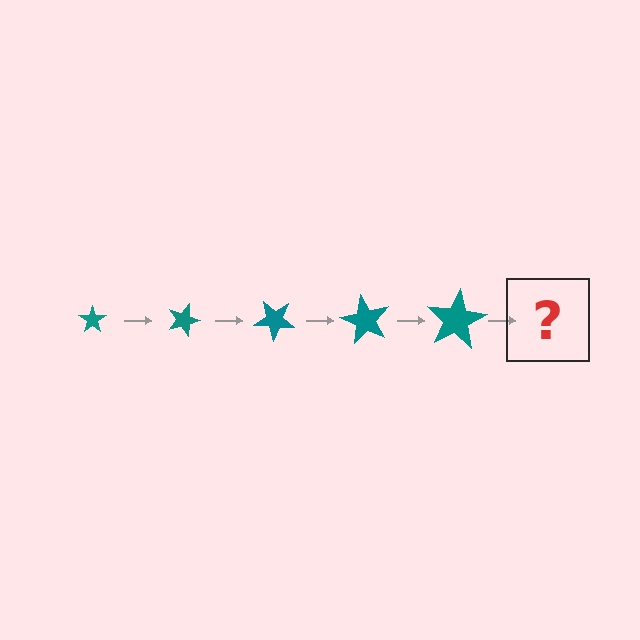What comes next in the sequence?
The next element should be a star, larger than the previous one and rotated 100 degrees from the start.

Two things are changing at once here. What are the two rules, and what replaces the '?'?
The two rules are that the star grows larger each step and it rotates 20 degrees each step. The '?' should be a star, larger than the previous one and rotated 100 degrees from the start.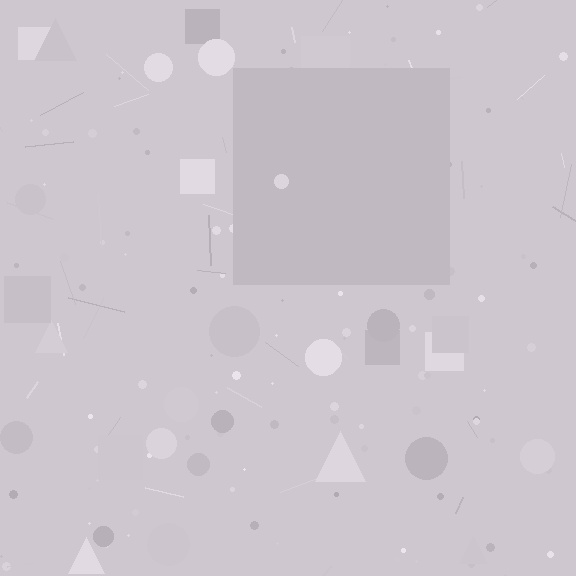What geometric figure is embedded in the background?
A square is embedded in the background.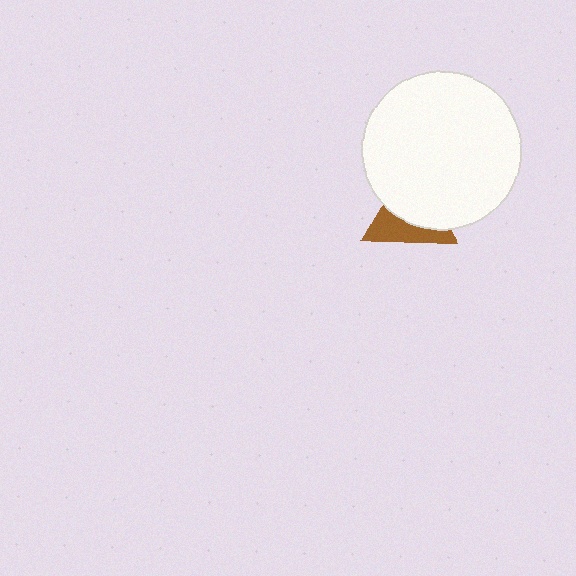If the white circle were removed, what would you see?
You would see the complete brown triangle.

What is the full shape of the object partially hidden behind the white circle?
The partially hidden object is a brown triangle.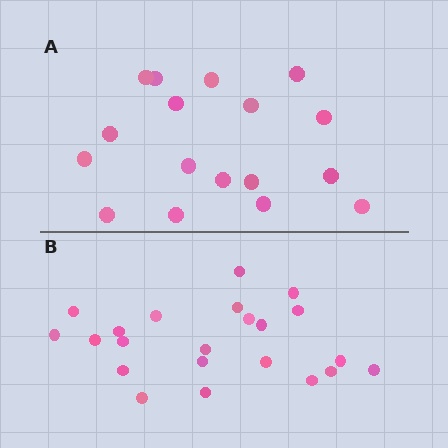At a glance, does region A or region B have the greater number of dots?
Region B (the bottom region) has more dots.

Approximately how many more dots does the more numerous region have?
Region B has about 5 more dots than region A.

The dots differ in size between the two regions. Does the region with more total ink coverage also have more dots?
No. Region A has more total ink coverage because its dots are larger, but region B actually contains more individual dots. Total area can be misleading — the number of items is what matters here.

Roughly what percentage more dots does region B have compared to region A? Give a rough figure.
About 30% more.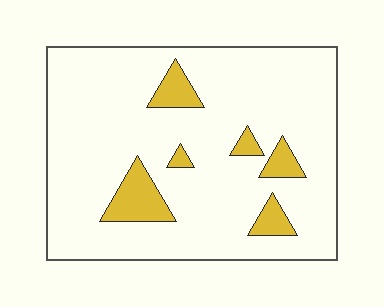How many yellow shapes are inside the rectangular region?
6.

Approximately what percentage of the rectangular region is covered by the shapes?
Approximately 10%.